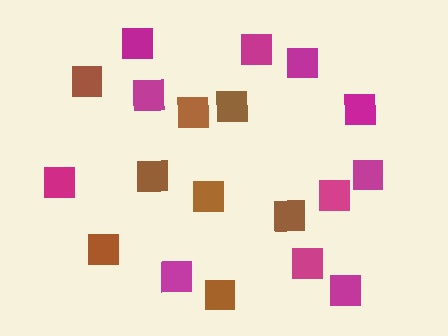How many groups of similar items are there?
There are 2 groups: one group of brown squares (8) and one group of magenta squares (11).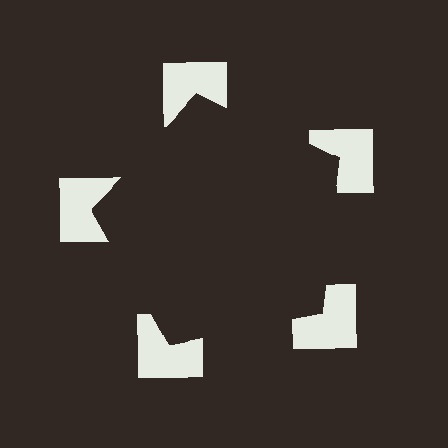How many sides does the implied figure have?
5 sides.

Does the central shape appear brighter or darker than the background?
It typically appears slightly darker than the background, even though no actual brightness change is drawn.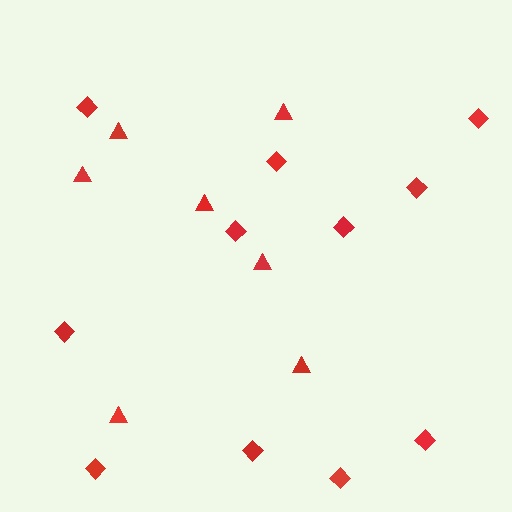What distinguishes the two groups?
There are 2 groups: one group of diamonds (11) and one group of triangles (7).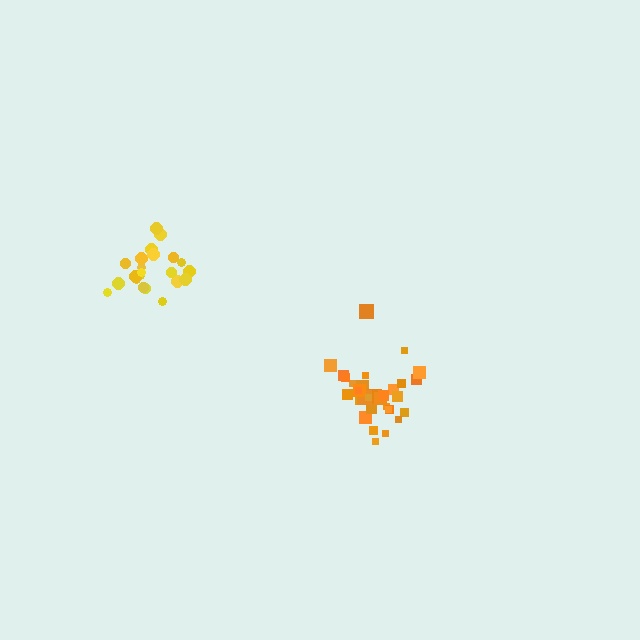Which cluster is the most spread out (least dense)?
Yellow.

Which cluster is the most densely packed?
Orange.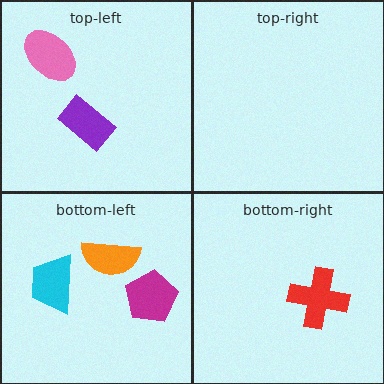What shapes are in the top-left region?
The pink ellipse, the purple rectangle.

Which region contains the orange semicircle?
The bottom-left region.